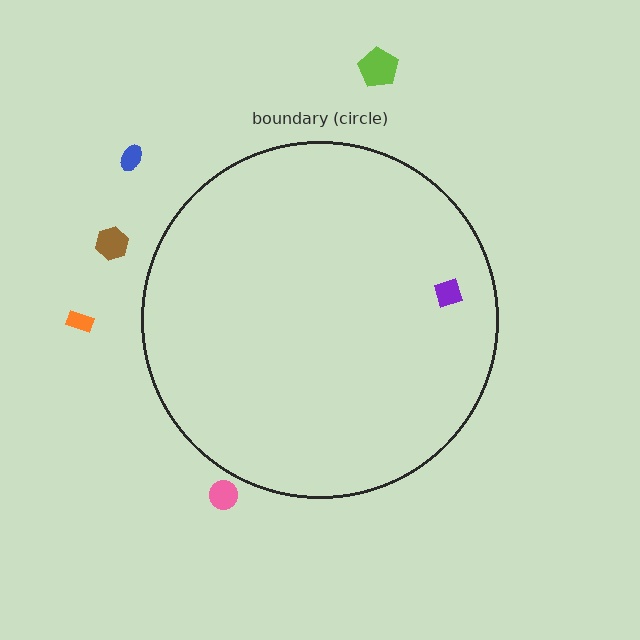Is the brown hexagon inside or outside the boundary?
Outside.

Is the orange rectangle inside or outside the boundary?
Outside.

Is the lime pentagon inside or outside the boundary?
Outside.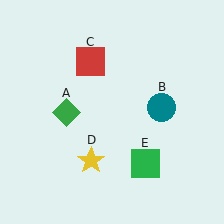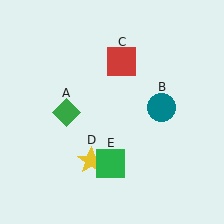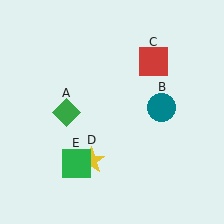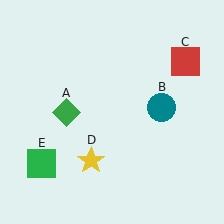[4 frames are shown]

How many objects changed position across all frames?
2 objects changed position: red square (object C), green square (object E).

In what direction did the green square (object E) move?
The green square (object E) moved left.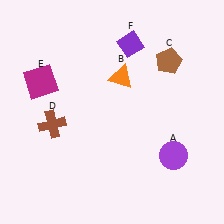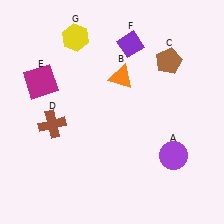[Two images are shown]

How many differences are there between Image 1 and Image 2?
There is 1 difference between the two images.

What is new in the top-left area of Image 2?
A yellow hexagon (G) was added in the top-left area of Image 2.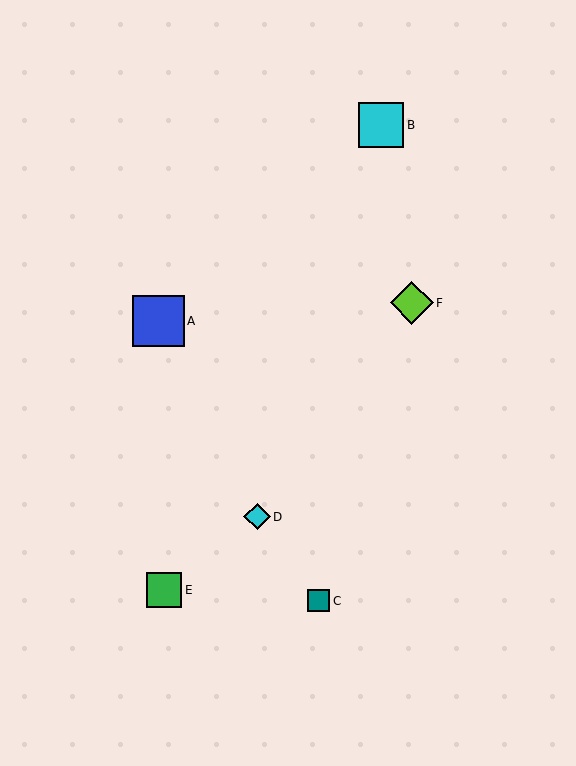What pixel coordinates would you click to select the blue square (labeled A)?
Click at (159, 321) to select the blue square A.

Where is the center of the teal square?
The center of the teal square is at (319, 601).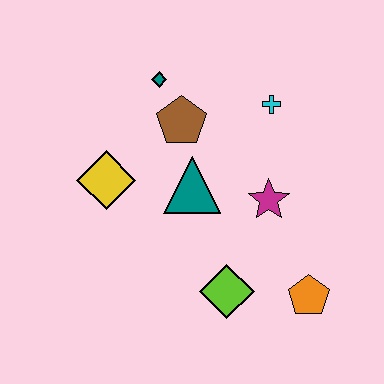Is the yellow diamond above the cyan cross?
No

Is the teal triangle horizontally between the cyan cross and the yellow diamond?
Yes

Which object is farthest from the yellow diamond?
The orange pentagon is farthest from the yellow diamond.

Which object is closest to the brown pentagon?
The teal diamond is closest to the brown pentagon.